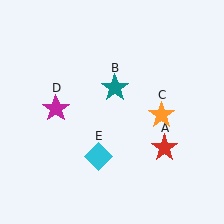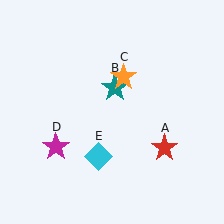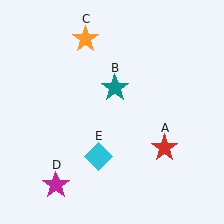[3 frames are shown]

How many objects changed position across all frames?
2 objects changed position: orange star (object C), magenta star (object D).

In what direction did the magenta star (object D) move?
The magenta star (object D) moved down.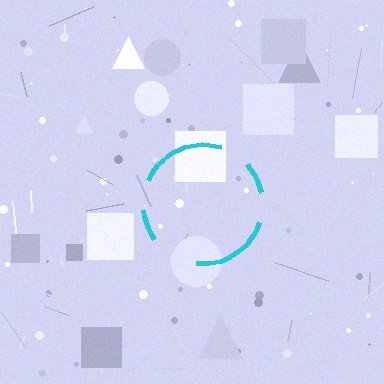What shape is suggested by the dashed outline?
The dashed outline suggests a circle.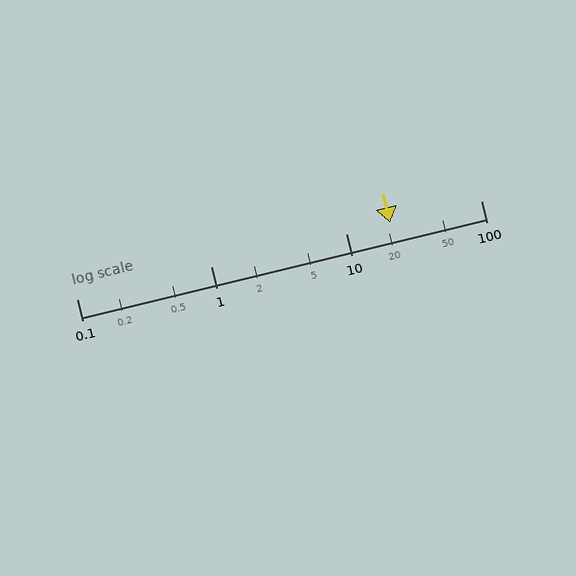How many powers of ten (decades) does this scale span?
The scale spans 3 decades, from 0.1 to 100.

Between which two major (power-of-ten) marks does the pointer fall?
The pointer is between 10 and 100.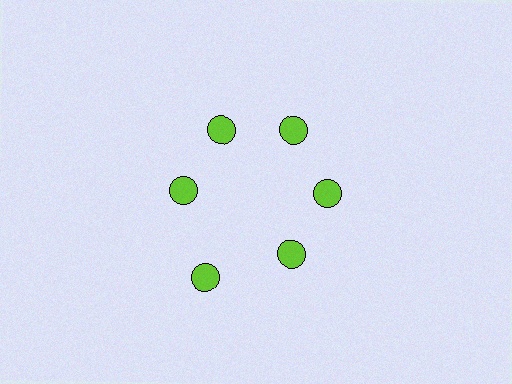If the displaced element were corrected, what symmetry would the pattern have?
It would have 6-fold rotational symmetry — the pattern would map onto itself every 60 degrees.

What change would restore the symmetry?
The symmetry would be restored by moving it inward, back onto the ring so that all 6 circles sit at equal angles and equal distance from the center.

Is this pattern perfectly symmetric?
No. The 6 lime circles are arranged in a ring, but one element near the 7 o'clock position is pushed outward from the center, breaking the 6-fold rotational symmetry.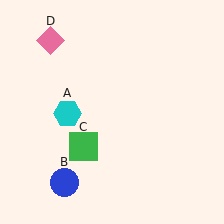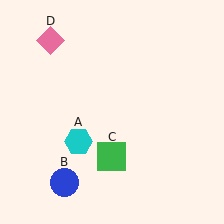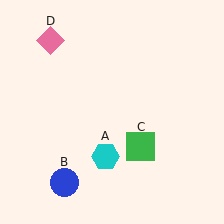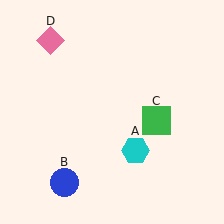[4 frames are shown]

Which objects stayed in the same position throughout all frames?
Blue circle (object B) and pink diamond (object D) remained stationary.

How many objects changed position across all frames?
2 objects changed position: cyan hexagon (object A), green square (object C).